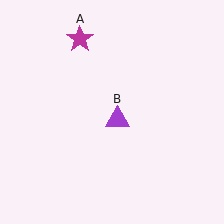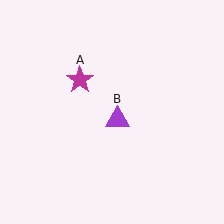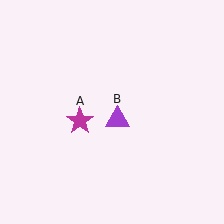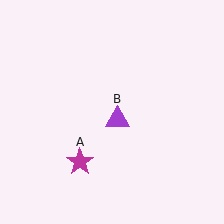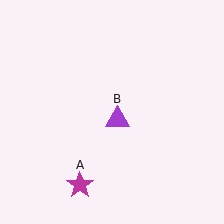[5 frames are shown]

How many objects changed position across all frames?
1 object changed position: magenta star (object A).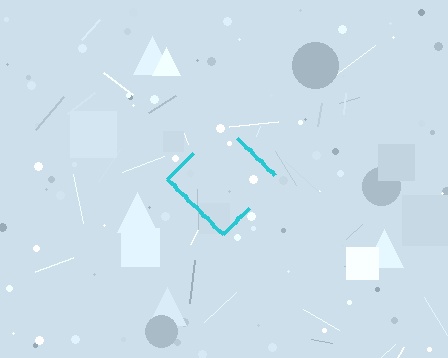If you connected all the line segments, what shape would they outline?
They would outline a diamond.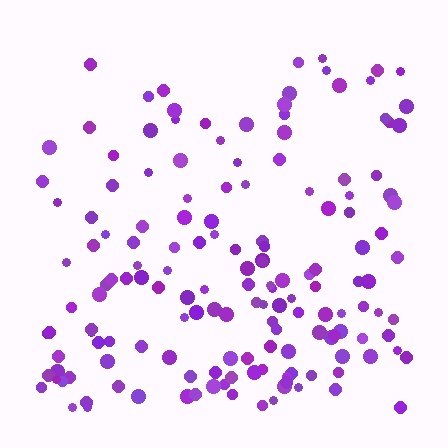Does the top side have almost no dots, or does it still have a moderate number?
Still a moderate number, just noticeably fewer than the bottom.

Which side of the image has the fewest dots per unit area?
The top.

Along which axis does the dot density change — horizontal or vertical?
Vertical.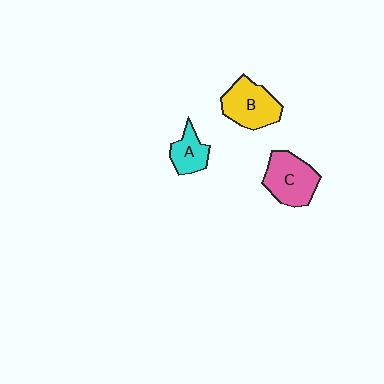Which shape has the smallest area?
Shape A (cyan).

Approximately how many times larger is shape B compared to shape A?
Approximately 1.7 times.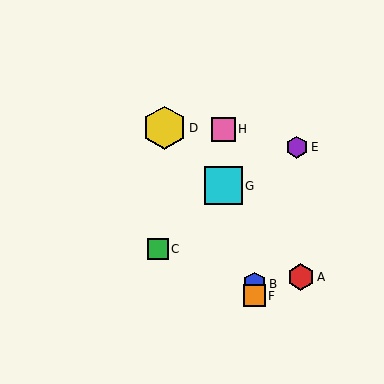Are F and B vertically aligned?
Yes, both are at x≈255.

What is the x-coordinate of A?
Object A is at x≈301.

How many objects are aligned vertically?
2 objects (B, F) are aligned vertically.